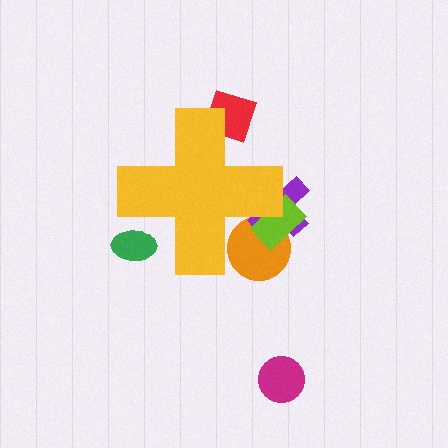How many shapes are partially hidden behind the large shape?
5 shapes are partially hidden.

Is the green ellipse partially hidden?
Yes, the green ellipse is partially hidden behind the yellow cross.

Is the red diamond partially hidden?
Yes, the red diamond is partially hidden behind the yellow cross.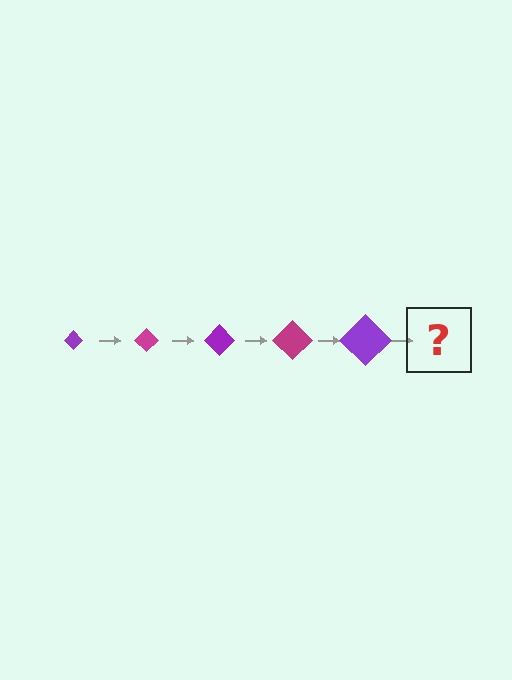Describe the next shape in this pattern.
It should be a magenta diamond, larger than the previous one.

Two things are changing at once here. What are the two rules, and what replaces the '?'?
The two rules are that the diamond grows larger each step and the color cycles through purple and magenta. The '?' should be a magenta diamond, larger than the previous one.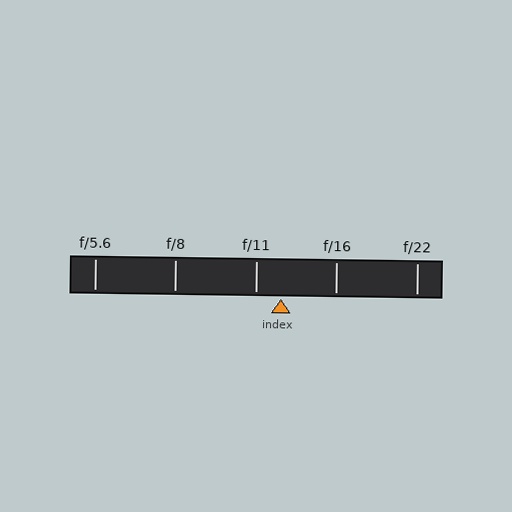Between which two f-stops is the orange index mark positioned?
The index mark is between f/11 and f/16.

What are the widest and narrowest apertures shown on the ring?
The widest aperture shown is f/5.6 and the narrowest is f/22.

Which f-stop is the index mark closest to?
The index mark is closest to f/11.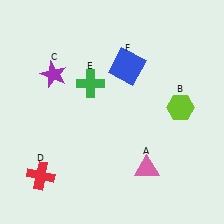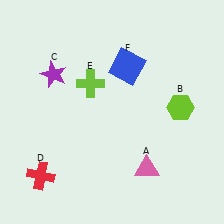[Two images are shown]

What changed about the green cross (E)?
In Image 1, E is green. In Image 2, it changed to lime.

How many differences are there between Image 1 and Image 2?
There is 1 difference between the two images.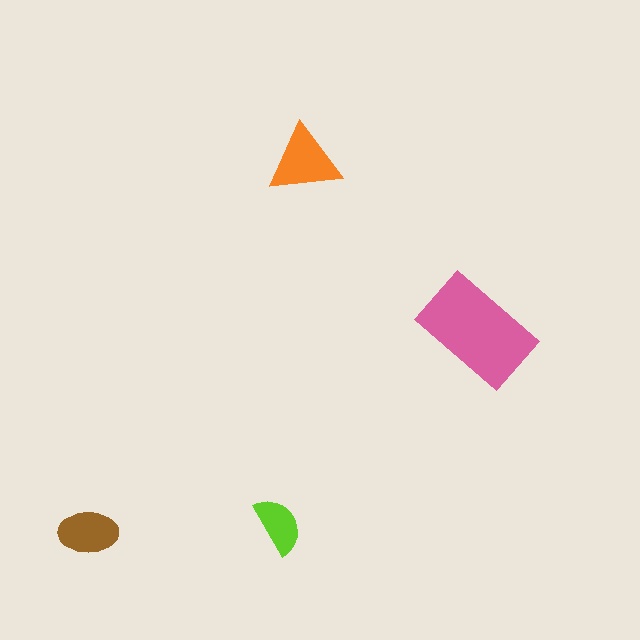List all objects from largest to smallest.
The pink rectangle, the orange triangle, the brown ellipse, the lime semicircle.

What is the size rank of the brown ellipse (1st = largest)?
3rd.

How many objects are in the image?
There are 4 objects in the image.